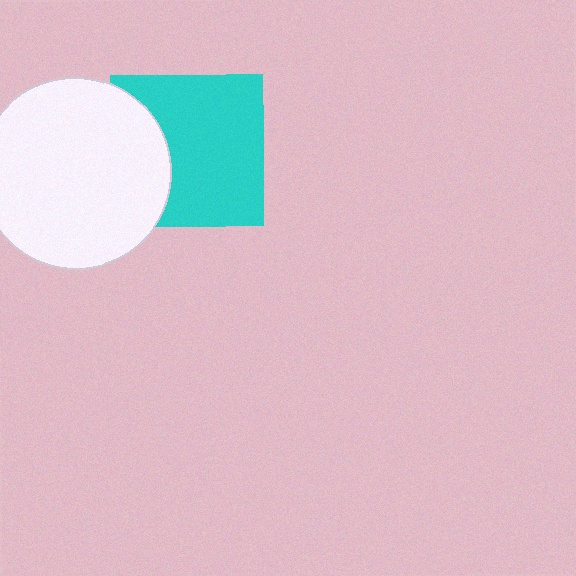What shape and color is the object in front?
The object in front is a white circle.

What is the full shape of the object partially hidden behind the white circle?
The partially hidden object is a cyan square.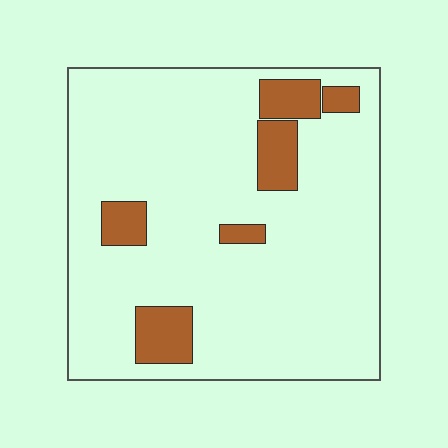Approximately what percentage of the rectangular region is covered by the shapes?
Approximately 15%.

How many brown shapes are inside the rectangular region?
6.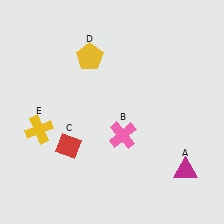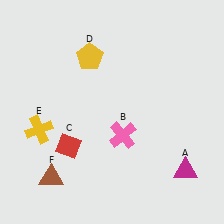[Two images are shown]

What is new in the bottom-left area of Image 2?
A brown triangle (F) was added in the bottom-left area of Image 2.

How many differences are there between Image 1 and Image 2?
There is 1 difference between the two images.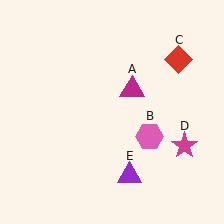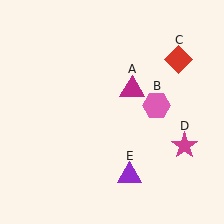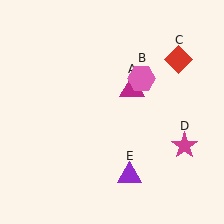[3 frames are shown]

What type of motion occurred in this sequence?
The pink hexagon (object B) rotated counterclockwise around the center of the scene.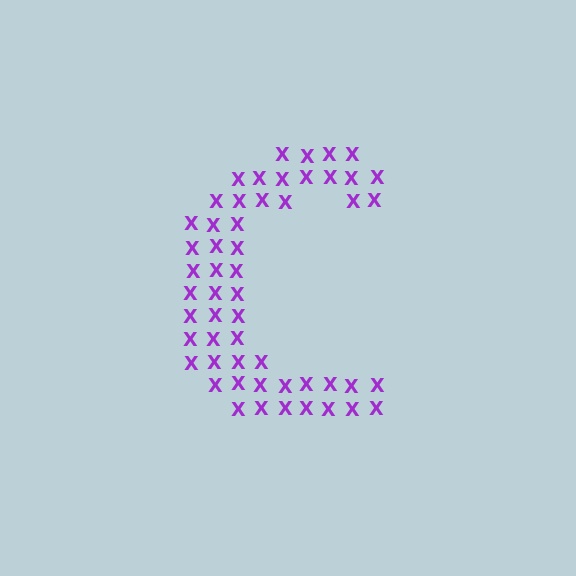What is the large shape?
The large shape is the letter C.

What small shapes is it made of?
It is made of small letter X's.